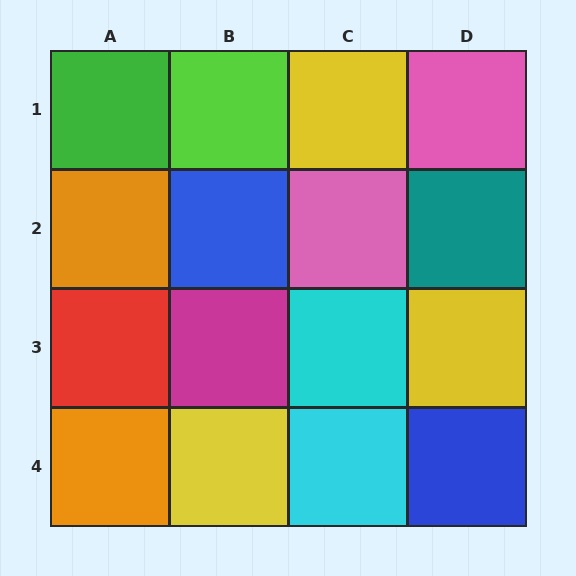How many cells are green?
1 cell is green.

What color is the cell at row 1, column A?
Green.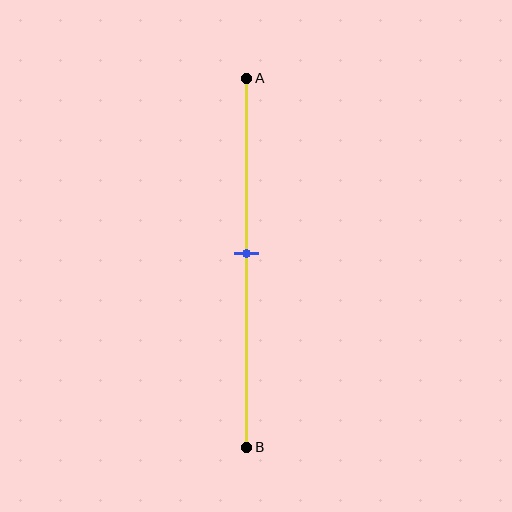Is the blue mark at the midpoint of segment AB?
Yes, the mark is approximately at the midpoint.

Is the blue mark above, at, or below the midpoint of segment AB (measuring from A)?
The blue mark is approximately at the midpoint of segment AB.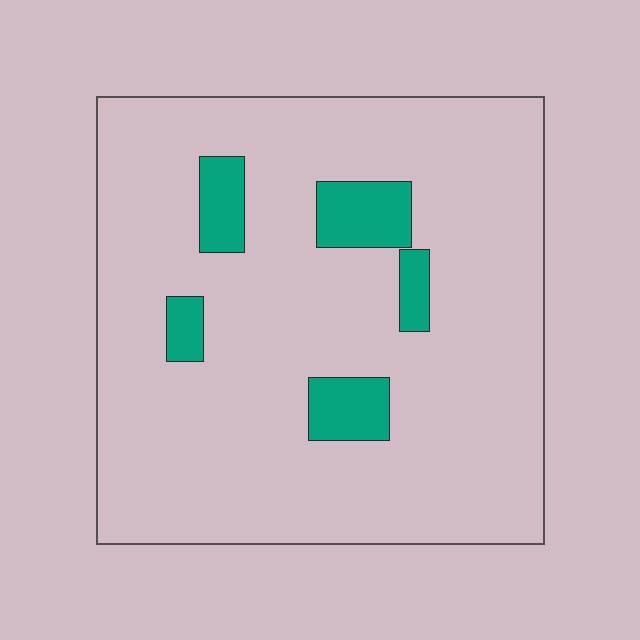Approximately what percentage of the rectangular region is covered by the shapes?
Approximately 10%.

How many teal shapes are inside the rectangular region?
5.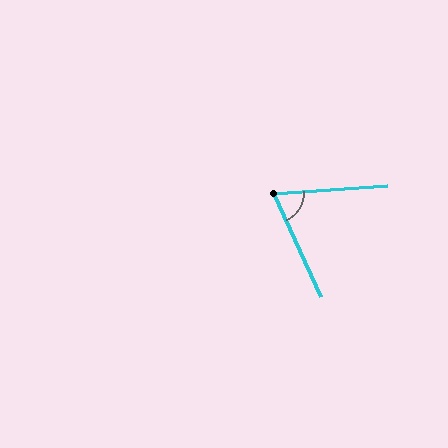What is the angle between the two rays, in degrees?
Approximately 70 degrees.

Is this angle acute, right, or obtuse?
It is acute.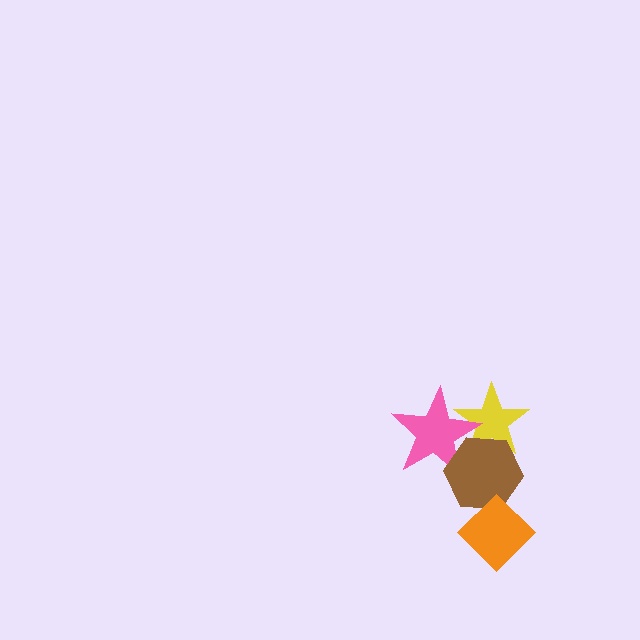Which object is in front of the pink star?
The brown hexagon is in front of the pink star.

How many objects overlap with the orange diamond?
1 object overlaps with the orange diamond.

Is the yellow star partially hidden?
Yes, it is partially covered by another shape.